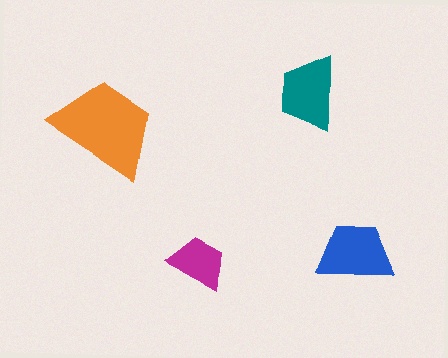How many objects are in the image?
There are 4 objects in the image.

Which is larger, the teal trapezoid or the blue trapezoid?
The blue one.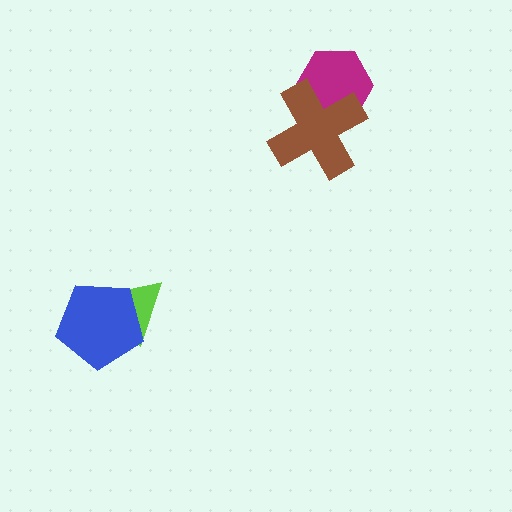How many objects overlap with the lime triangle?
1 object overlaps with the lime triangle.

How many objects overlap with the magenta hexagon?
1 object overlaps with the magenta hexagon.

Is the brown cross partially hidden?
No, no other shape covers it.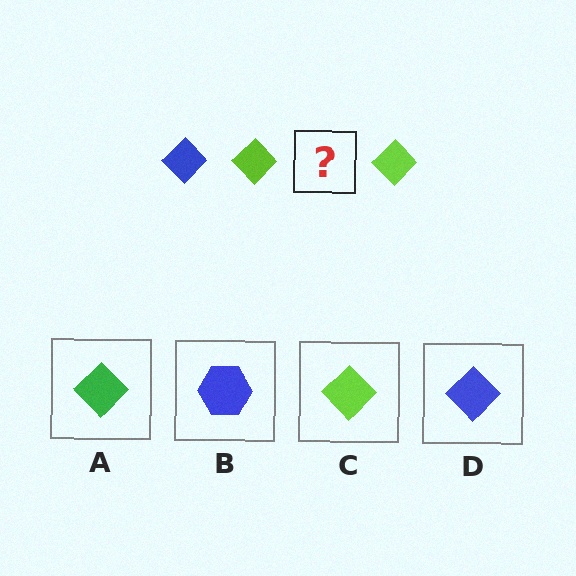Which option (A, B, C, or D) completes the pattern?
D.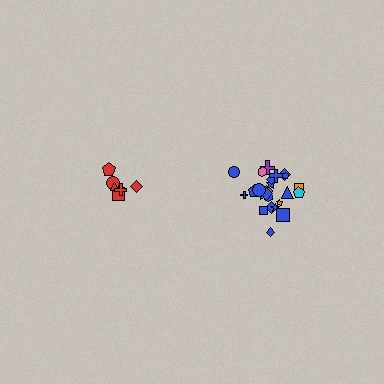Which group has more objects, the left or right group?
The right group.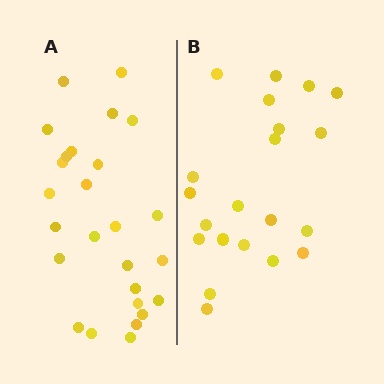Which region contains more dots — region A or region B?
Region A (the left region) has more dots.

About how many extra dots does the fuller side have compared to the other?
Region A has about 5 more dots than region B.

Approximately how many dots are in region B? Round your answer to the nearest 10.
About 20 dots. (The exact count is 21, which rounds to 20.)